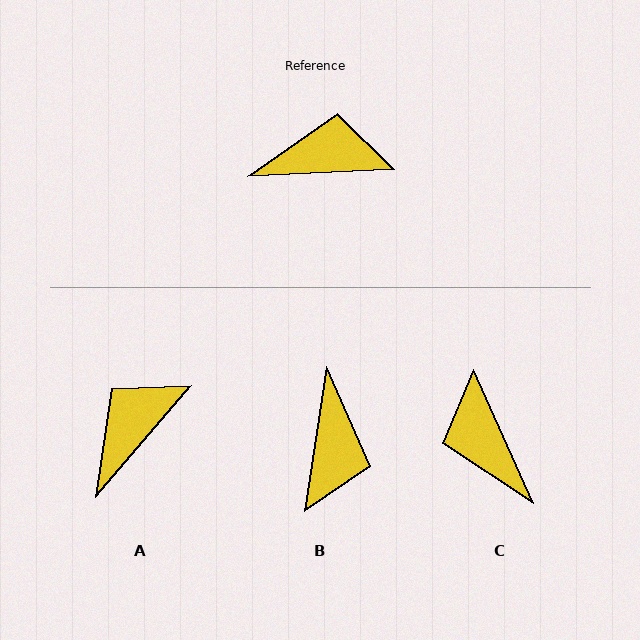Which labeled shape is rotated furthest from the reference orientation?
C, about 112 degrees away.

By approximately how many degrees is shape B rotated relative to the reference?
Approximately 101 degrees clockwise.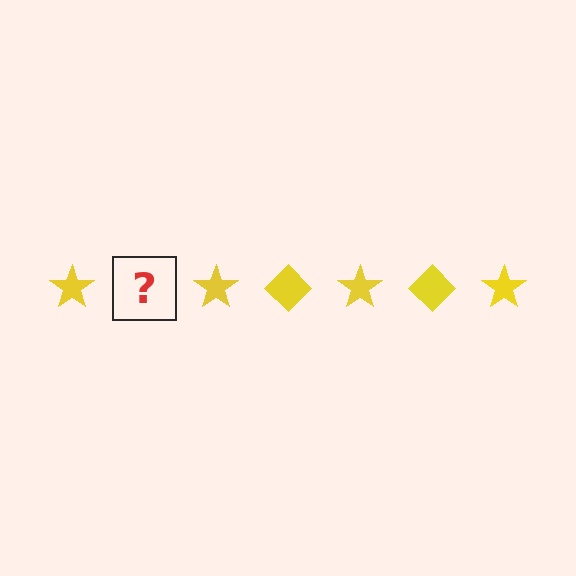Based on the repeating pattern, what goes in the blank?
The blank should be a yellow diamond.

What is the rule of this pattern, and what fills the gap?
The rule is that the pattern cycles through star, diamond shapes in yellow. The gap should be filled with a yellow diamond.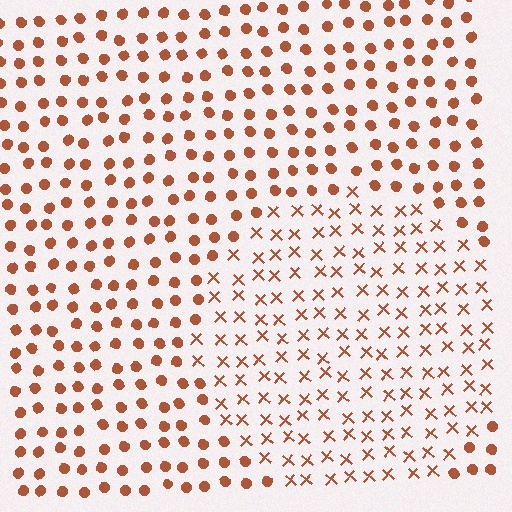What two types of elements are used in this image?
The image uses X marks inside the circle region and circles outside it.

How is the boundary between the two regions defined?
The boundary is defined by a change in element shape: X marks inside vs. circles outside. All elements share the same color and spacing.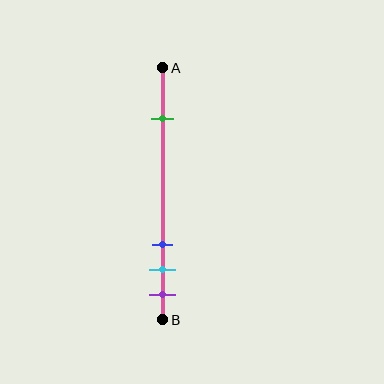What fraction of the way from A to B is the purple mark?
The purple mark is approximately 90% (0.9) of the way from A to B.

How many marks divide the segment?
There are 4 marks dividing the segment.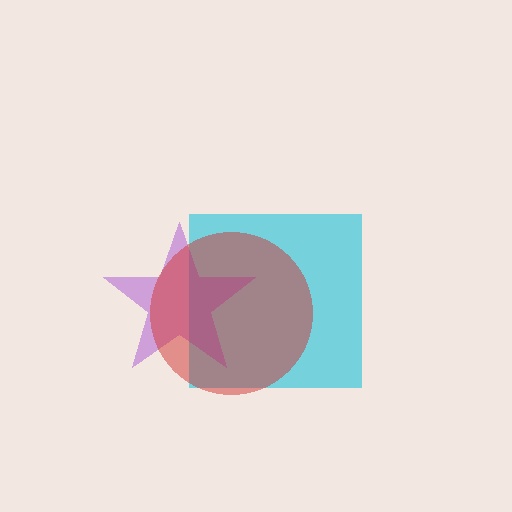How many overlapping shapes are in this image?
There are 3 overlapping shapes in the image.